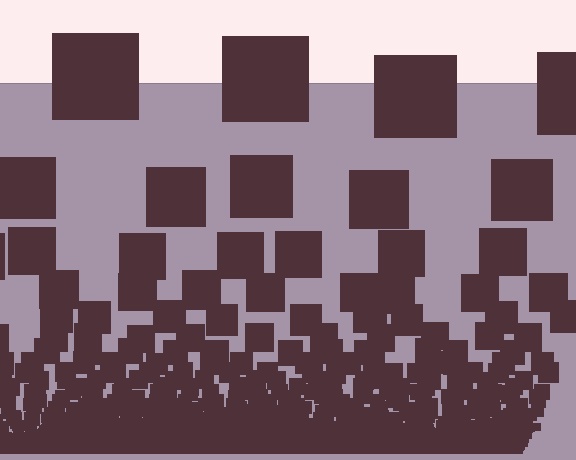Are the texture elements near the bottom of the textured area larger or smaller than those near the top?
Smaller. The gradient is inverted — elements near the bottom are smaller and denser.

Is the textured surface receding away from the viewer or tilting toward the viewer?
The surface appears to tilt toward the viewer. Texture elements get larger and sparser toward the top.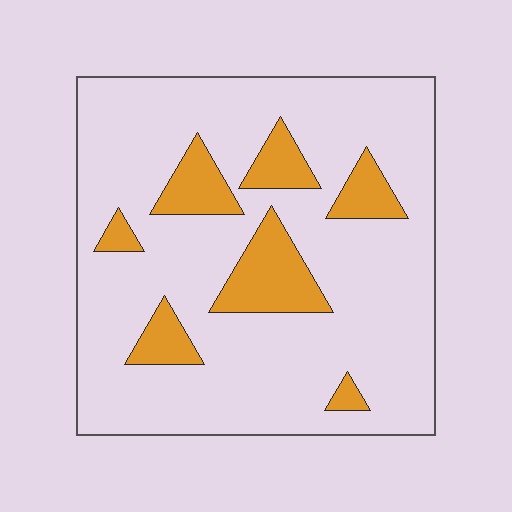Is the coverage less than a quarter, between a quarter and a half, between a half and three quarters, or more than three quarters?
Less than a quarter.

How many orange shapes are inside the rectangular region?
7.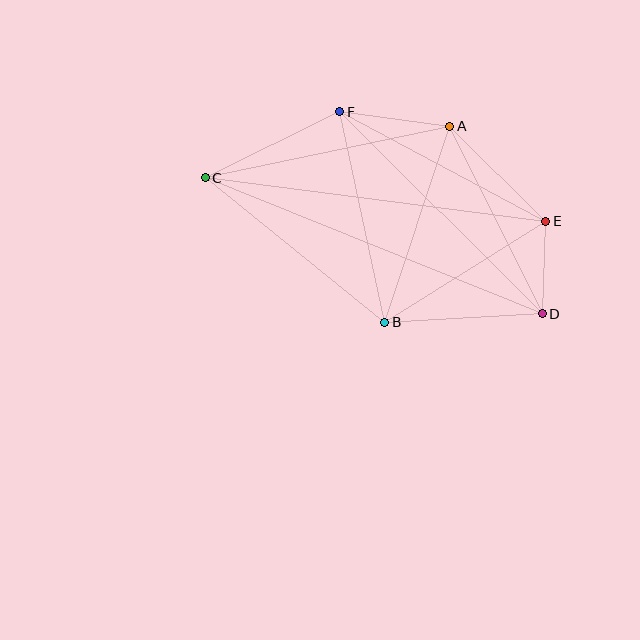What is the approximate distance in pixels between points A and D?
The distance between A and D is approximately 209 pixels.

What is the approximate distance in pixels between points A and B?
The distance between A and B is approximately 206 pixels.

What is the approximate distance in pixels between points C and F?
The distance between C and F is approximately 150 pixels.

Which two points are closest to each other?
Points D and E are closest to each other.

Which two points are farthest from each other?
Points C and D are farthest from each other.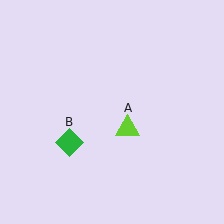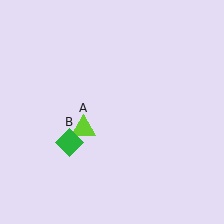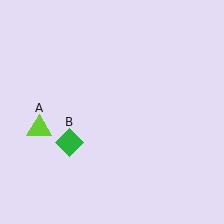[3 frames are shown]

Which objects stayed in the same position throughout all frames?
Green diamond (object B) remained stationary.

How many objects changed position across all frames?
1 object changed position: lime triangle (object A).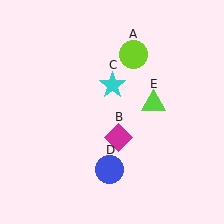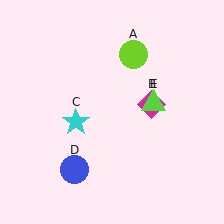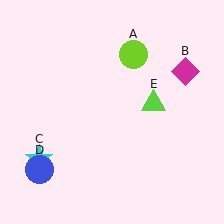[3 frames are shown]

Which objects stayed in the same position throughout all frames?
Lime circle (object A) and lime triangle (object E) remained stationary.